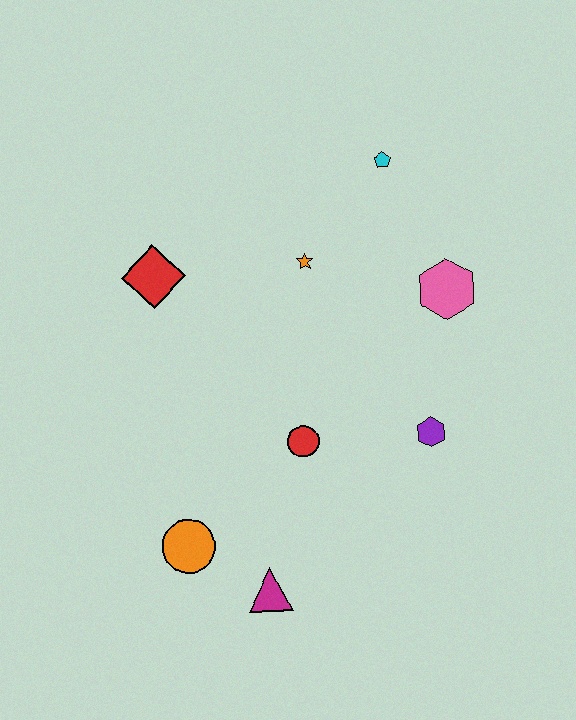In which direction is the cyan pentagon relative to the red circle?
The cyan pentagon is above the red circle.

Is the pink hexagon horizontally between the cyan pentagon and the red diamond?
No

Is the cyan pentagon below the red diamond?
No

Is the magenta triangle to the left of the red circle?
Yes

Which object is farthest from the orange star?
The magenta triangle is farthest from the orange star.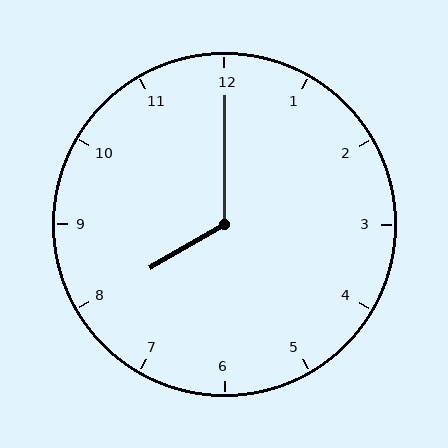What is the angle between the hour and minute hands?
Approximately 120 degrees.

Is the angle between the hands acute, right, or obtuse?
It is obtuse.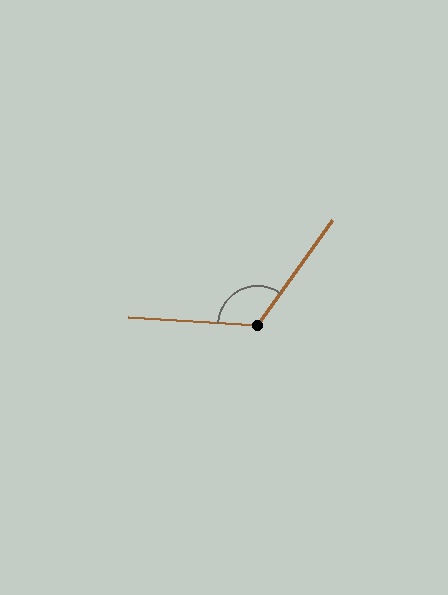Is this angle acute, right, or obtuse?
It is obtuse.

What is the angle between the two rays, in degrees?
Approximately 122 degrees.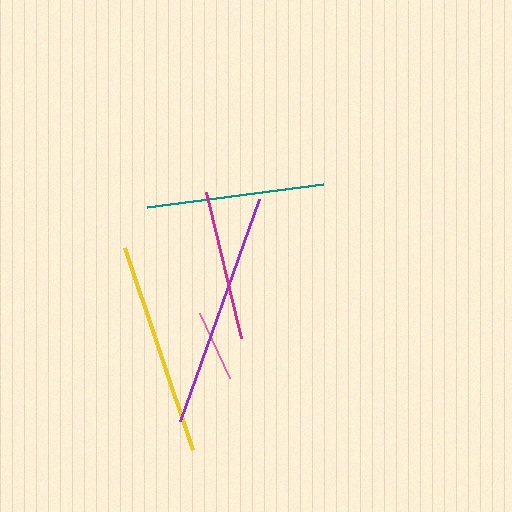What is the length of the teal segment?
The teal segment is approximately 178 pixels long.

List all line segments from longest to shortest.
From longest to shortest: purple, yellow, teal, magenta, pink.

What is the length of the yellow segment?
The yellow segment is approximately 214 pixels long.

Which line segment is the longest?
The purple line is the longest at approximately 236 pixels.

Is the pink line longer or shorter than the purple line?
The purple line is longer than the pink line.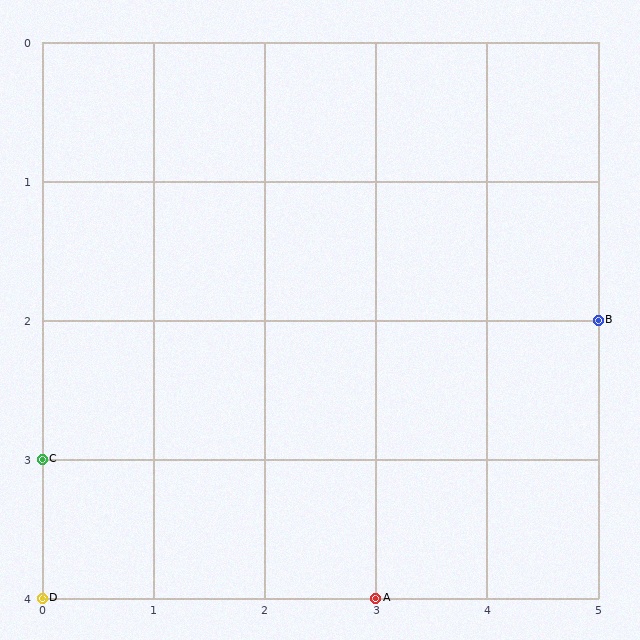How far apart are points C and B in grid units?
Points C and B are 5 columns and 1 row apart (about 5.1 grid units diagonally).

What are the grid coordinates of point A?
Point A is at grid coordinates (3, 4).